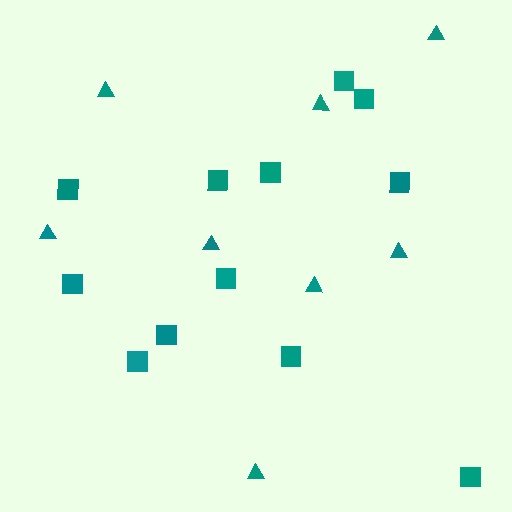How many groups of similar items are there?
There are 2 groups: one group of triangles (8) and one group of squares (12).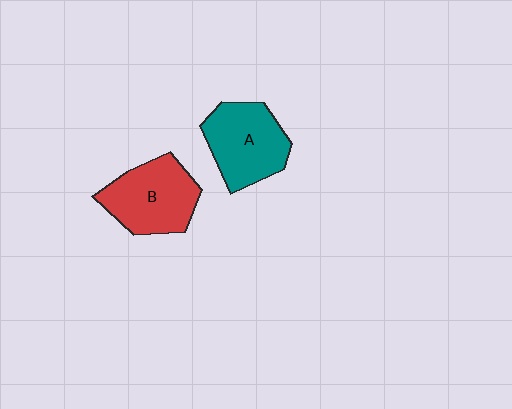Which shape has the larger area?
Shape B (red).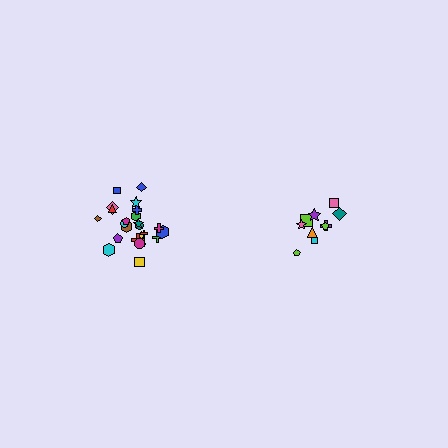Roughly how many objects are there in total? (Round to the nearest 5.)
Roughly 35 objects in total.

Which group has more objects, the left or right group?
The left group.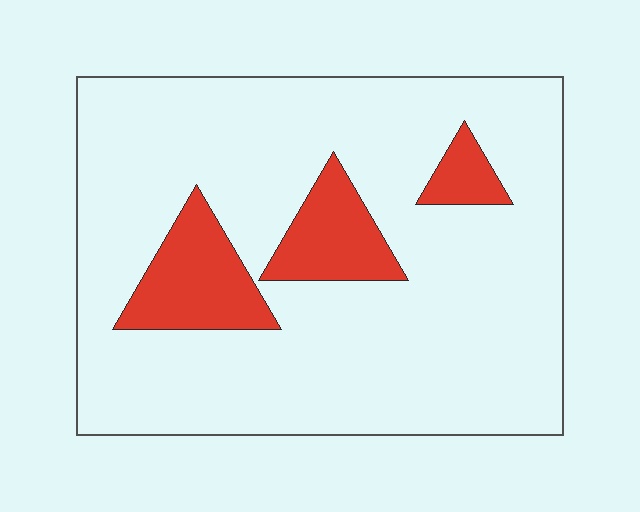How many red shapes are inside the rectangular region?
3.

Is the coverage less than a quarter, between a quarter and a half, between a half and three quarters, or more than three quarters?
Less than a quarter.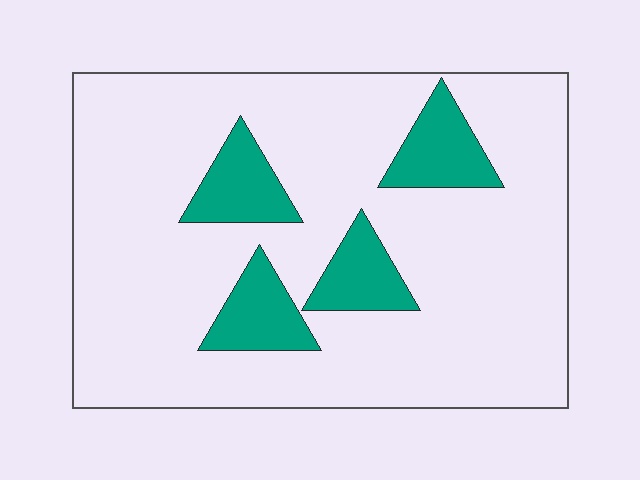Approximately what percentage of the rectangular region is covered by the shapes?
Approximately 15%.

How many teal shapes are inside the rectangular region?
4.